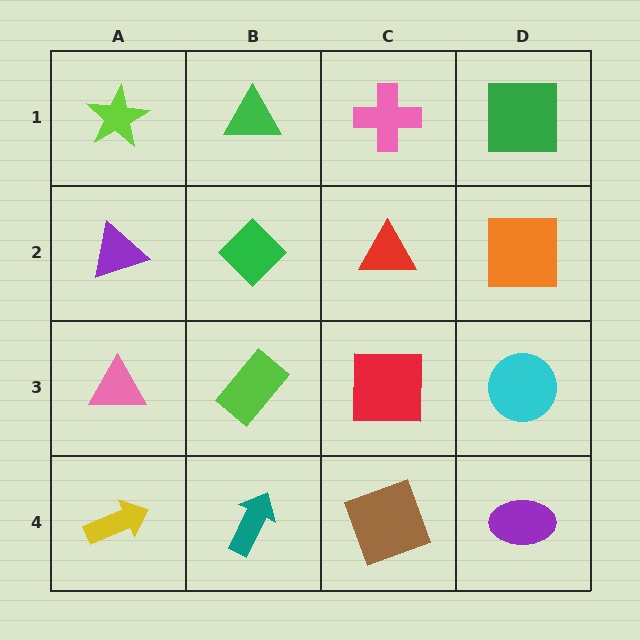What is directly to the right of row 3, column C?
A cyan circle.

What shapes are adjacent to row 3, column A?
A purple triangle (row 2, column A), a yellow arrow (row 4, column A), a lime rectangle (row 3, column B).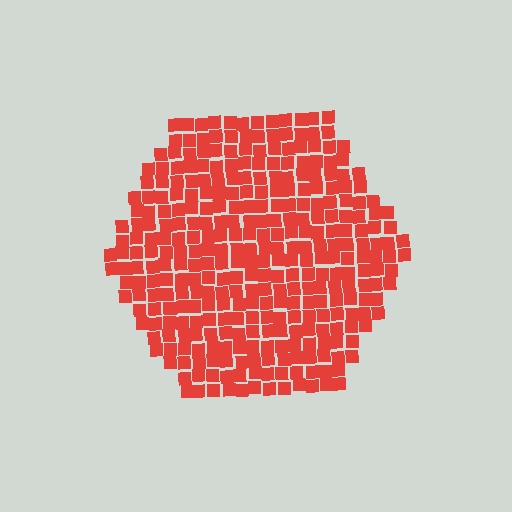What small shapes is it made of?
It is made of small squares.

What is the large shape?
The large shape is a hexagon.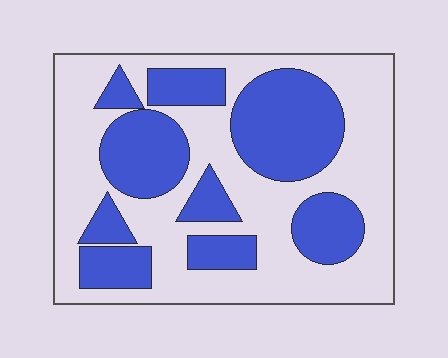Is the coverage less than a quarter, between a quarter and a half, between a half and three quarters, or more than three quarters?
Between a quarter and a half.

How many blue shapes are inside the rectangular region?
9.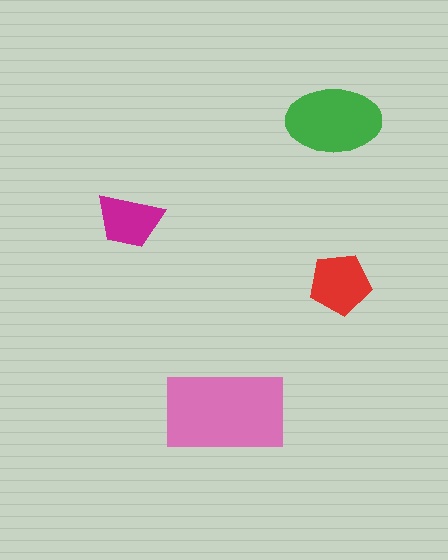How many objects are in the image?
There are 4 objects in the image.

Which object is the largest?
The pink rectangle.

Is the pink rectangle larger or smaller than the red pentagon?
Larger.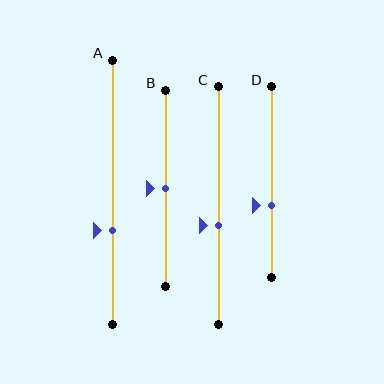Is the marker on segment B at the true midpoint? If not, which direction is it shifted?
Yes, the marker on segment B is at the true midpoint.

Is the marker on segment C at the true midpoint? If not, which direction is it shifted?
No, the marker on segment C is shifted downward by about 8% of the segment length.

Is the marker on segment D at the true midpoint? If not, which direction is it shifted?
No, the marker on segment D is shifted downward by about 12% of the segment length.